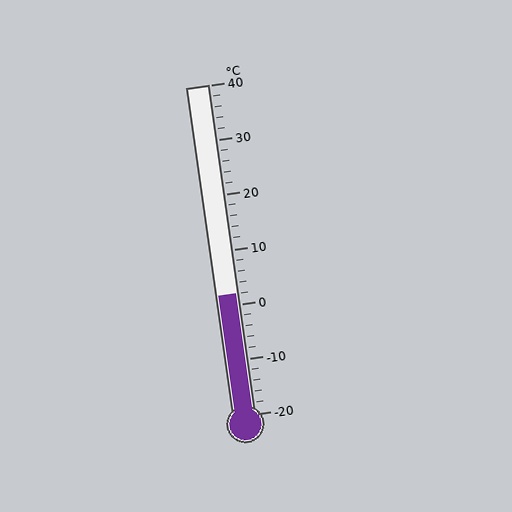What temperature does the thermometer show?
The thermometer shows approximately 2°C.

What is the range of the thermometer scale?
The thermometer scale ranges from -20°C to 40°C.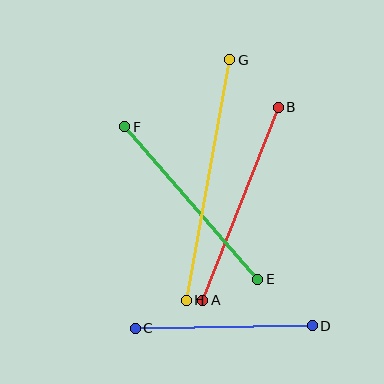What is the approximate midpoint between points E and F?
The midpoint is at approximately (191, 203) pixels.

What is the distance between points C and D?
The distance is approximately 177 pixels.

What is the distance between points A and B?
The distance is approximately 207 pixels.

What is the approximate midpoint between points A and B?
The midpoint is at approximately (240, 204) pixels.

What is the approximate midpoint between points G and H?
The midpoint is at approximately (208, 180) pixels.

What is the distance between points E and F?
The distance is approximately 202 pixels.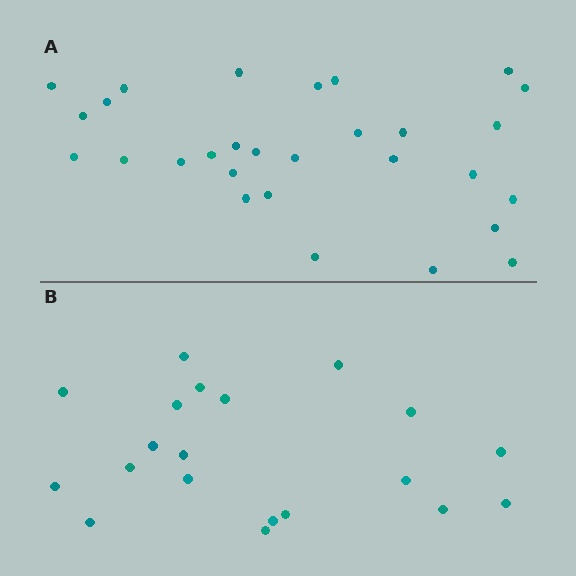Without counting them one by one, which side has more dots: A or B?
Region A (the top region) has more dots.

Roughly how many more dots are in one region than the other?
Region A has roughly 8 or so more dots than region B.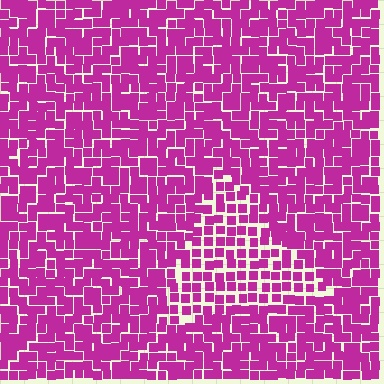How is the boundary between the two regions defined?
The boundary is defined by a change in element density (approximately 1.5x ratio). All elements are the same color, size, and shape.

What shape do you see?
I see a triangle.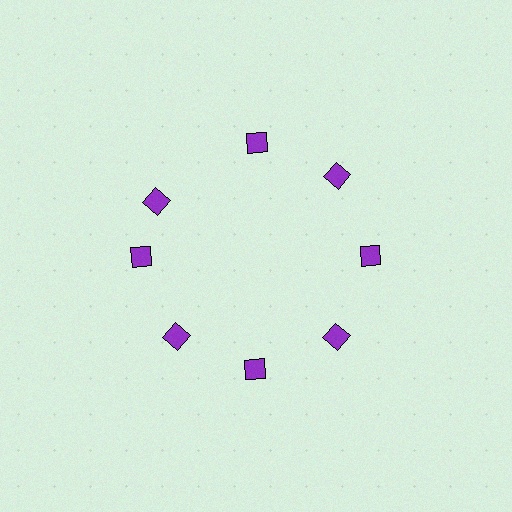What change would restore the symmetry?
The symmetry would be restored by rotating it back into even spacing with its neighbors so that all 8 diamonds sit at equal angles and equal distance from the center.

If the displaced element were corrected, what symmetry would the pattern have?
It would have 8-fold rotational symmetry — the pattern would map onto itself every 45 degrees.